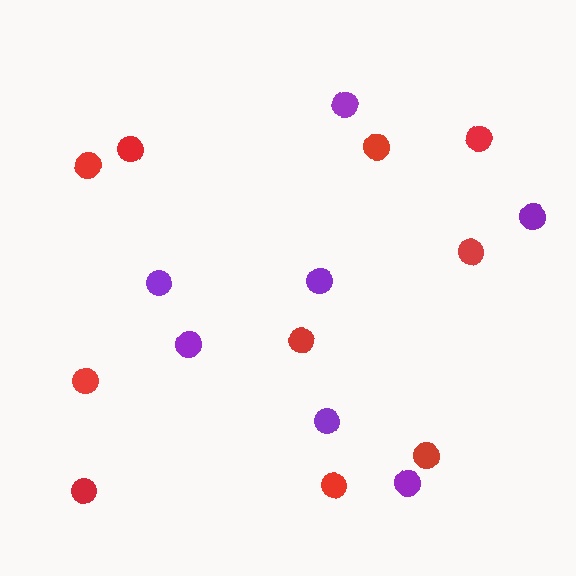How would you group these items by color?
There are 2 groups: one group of red circles (10) and one group of purple circles (7).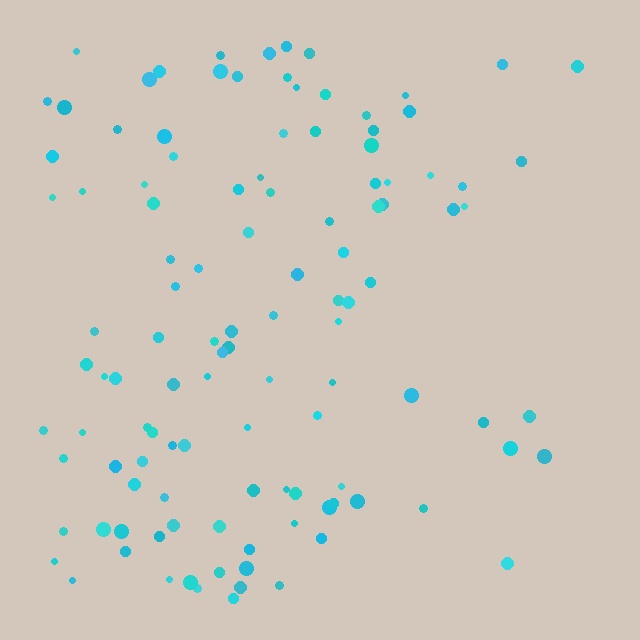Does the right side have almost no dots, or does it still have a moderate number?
Still a moderate number, just noticeably fewer than the left.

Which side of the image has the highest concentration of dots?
The left.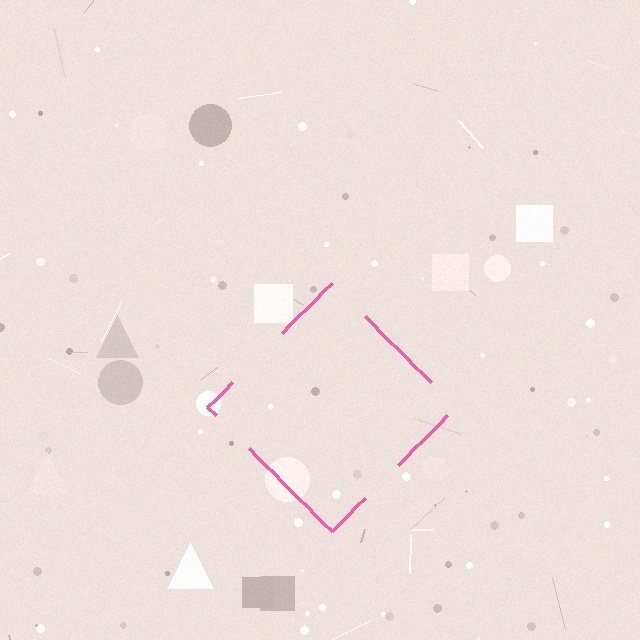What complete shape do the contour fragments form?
The contour fragments form a diamond.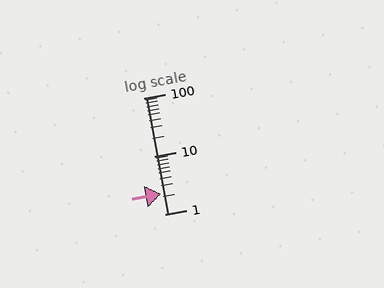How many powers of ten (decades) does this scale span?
The scale spans 2 decades, from 1 to 100.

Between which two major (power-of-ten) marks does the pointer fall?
The pointer is between 1 and 10.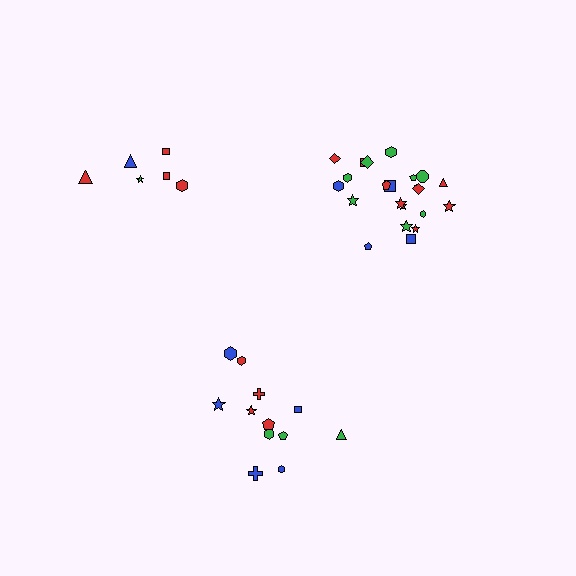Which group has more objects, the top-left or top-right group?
The top-right group.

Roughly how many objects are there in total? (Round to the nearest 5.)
Roughly 40 objects in total.